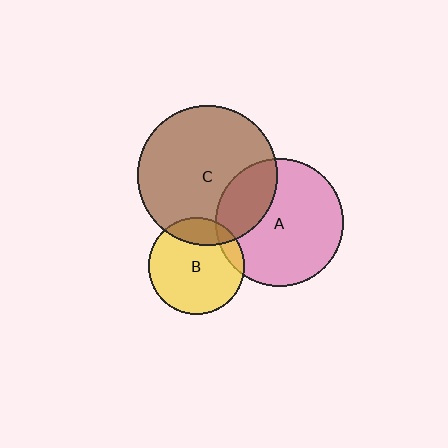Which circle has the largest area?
Circle C (brown).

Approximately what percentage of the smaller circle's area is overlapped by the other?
Approximately 10%.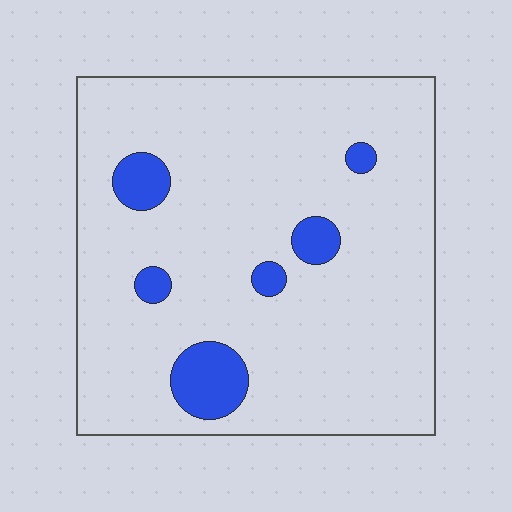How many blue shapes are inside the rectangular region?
6.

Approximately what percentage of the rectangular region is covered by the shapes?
Approximately 10%.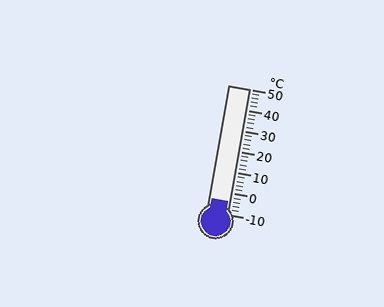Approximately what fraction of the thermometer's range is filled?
The thermometer is filled to approximately 10% of its range.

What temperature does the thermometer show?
The thermometer shows approximately -4°C.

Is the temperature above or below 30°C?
The temperature is below 30°C.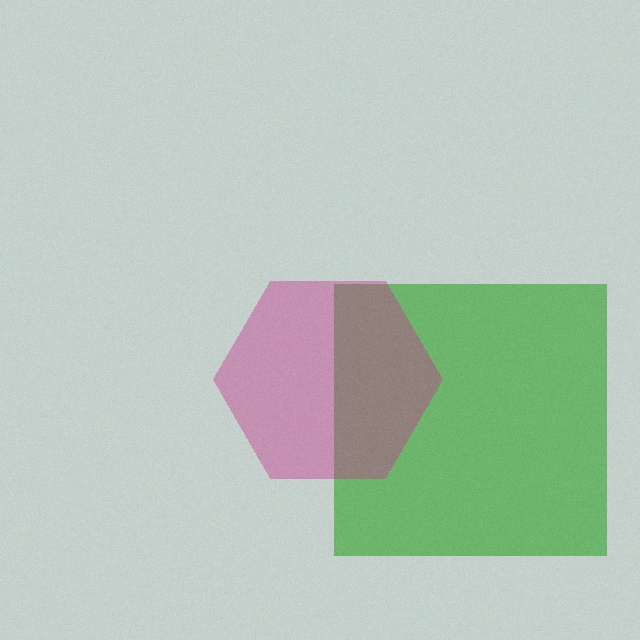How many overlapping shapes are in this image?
There are 2 overlapping shapes in the image.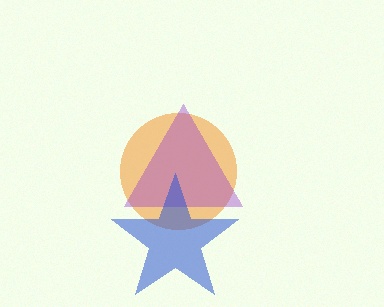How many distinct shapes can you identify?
There are 3 distinct shapes: an orange circle, a purple triangle, a blue star.